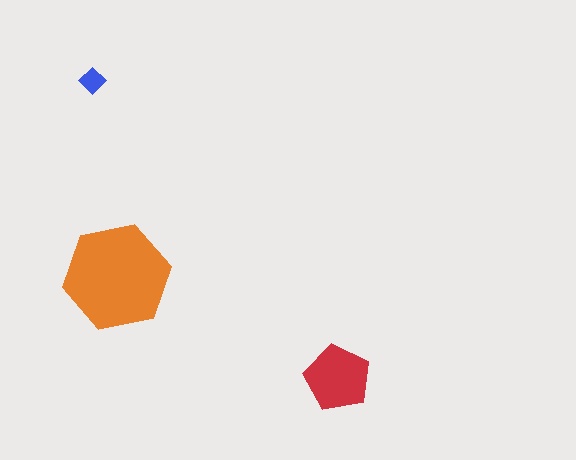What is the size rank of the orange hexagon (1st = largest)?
1st.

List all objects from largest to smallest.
The orange hexagon, the red pentagon, the blue diamond.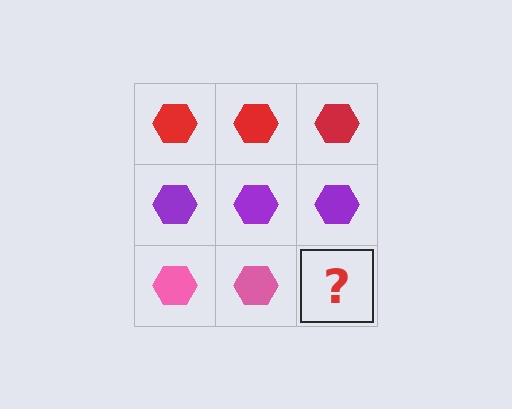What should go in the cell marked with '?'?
The missing cell should contain a pink hexagon.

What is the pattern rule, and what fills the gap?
The rule is that each row has a consistent color. The gap should be filled with a pink hexagon.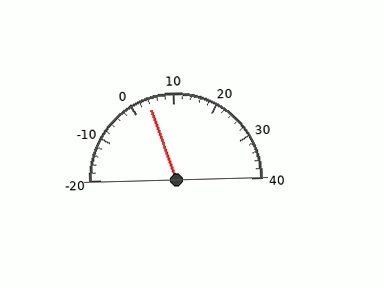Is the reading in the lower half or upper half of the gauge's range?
The reading is in the lower half of the range (-20 to 40).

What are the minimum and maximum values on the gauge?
The gauge ranges from -20 to 40.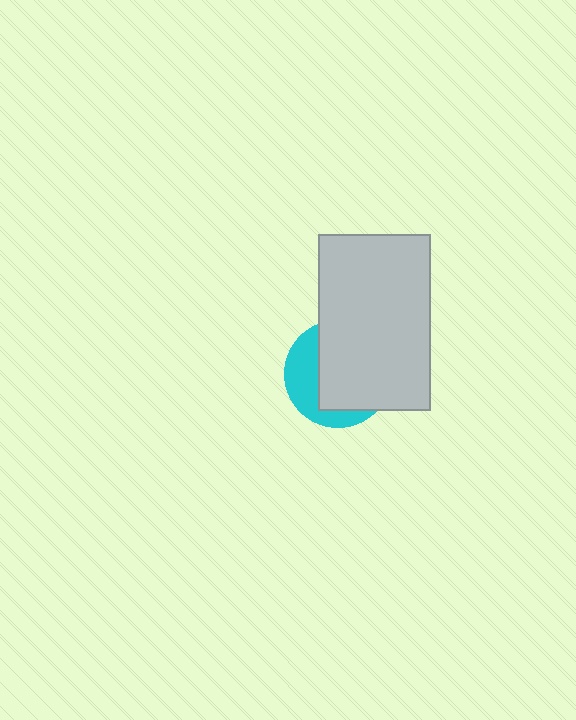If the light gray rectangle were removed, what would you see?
You would see the complete cyan circle.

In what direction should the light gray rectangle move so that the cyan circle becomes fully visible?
The light gray rectangle should move right. That is the shortest direction to clear the overlap and leave the cyan circle fully visible.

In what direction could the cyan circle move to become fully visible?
The cyan circle could move left. That would shift it out from behind the light gray rectangle entirely.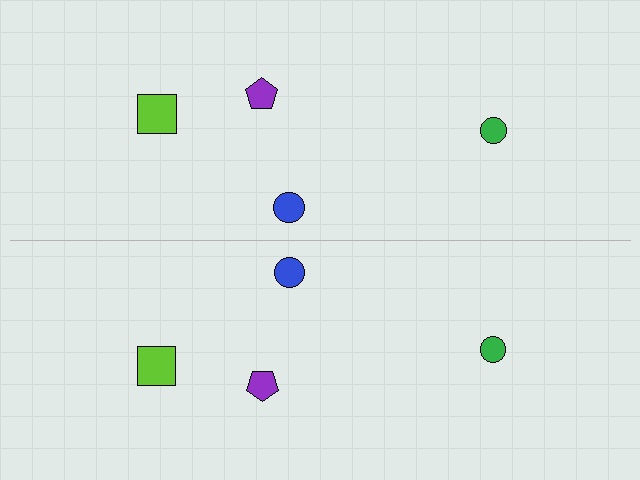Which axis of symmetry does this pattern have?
The pattern has a horizontal axis of symmetry running through the center of the image.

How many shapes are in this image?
There are 8 shapes in this image.